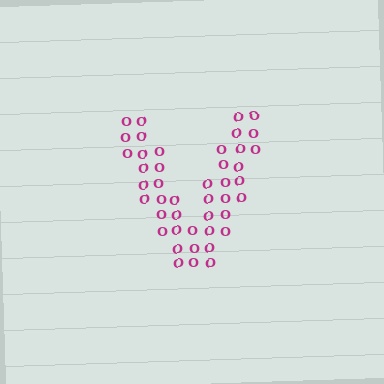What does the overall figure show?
The overall figure shows the letter V.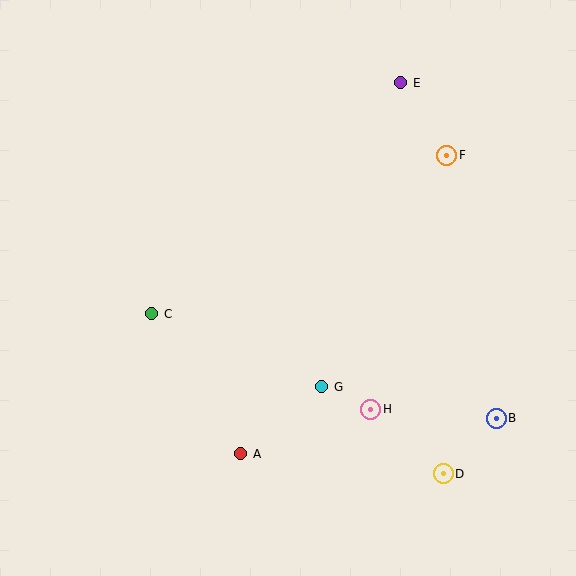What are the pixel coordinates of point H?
Point H is at (371, 409).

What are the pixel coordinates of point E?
Point E is at (400, 83).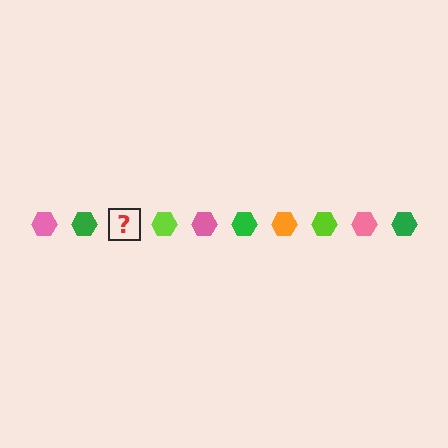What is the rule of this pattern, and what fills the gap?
The rule is that the pattern cycles through pink, green, orange, lime hexagons. The gap should be filled with an orange hexagon.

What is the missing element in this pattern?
The missing element is an orange hexagon.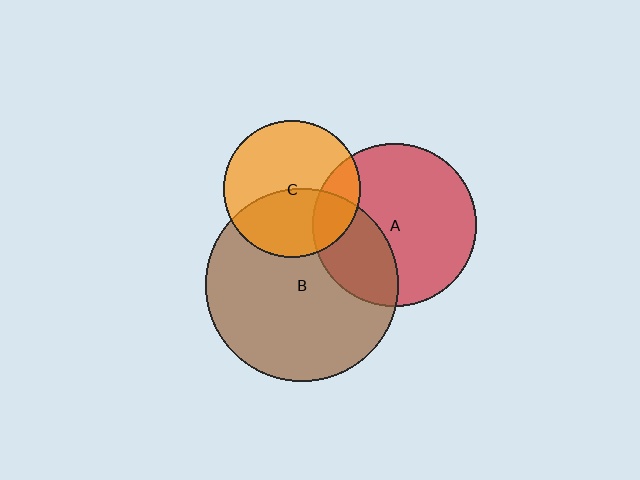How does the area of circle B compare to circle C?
Approximately 2.0 times.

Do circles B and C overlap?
Yes.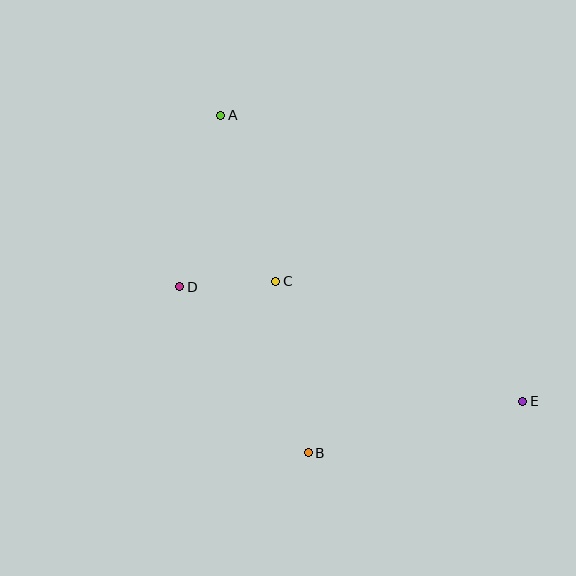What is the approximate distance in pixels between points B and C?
The distance between B and C is approximately 175 pixels.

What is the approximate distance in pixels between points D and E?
The distance between D and E is approximately 361 pixels.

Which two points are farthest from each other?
Points A and E are farthest from each other.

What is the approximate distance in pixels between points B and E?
The distance between B and E is approximately 221 pixels.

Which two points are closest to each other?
Points C and D are closest to each other.